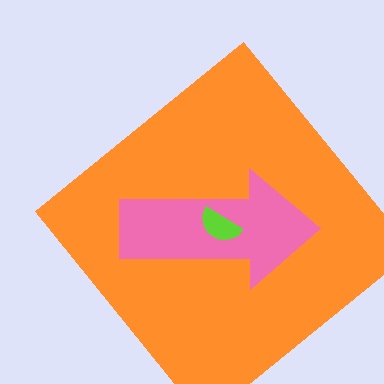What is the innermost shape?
The lime semicircle.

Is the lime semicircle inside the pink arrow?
Yes.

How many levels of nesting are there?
3.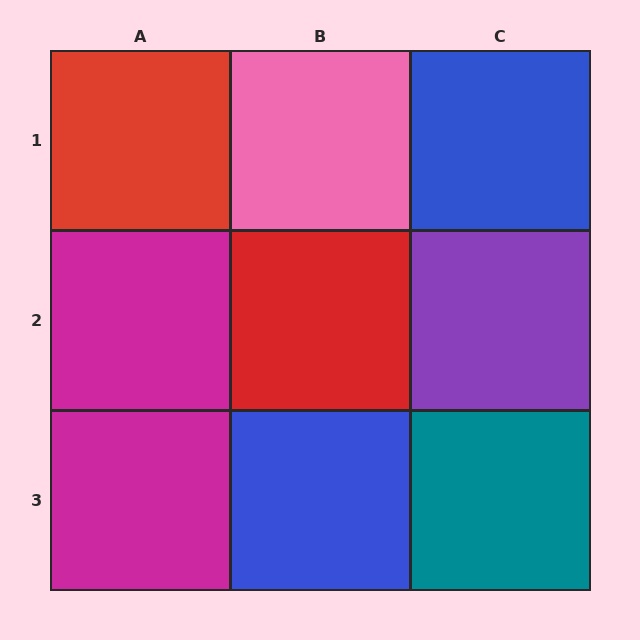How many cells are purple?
1 cell is purple.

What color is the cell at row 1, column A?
Red.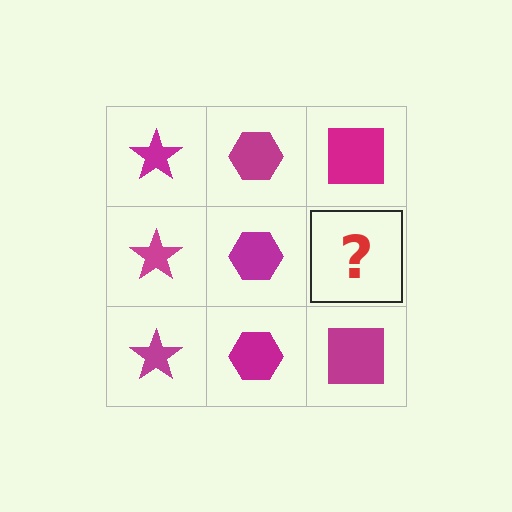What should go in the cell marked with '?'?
The missing cell should contain a magenta square.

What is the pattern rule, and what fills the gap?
The rule is that each column has a consistent shape. The gap should be filled with a magenta square.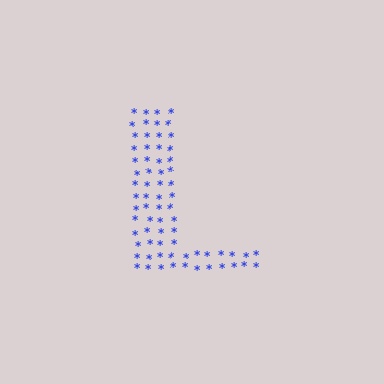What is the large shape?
The large shape is the letter L.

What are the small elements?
The small elements are asterisks.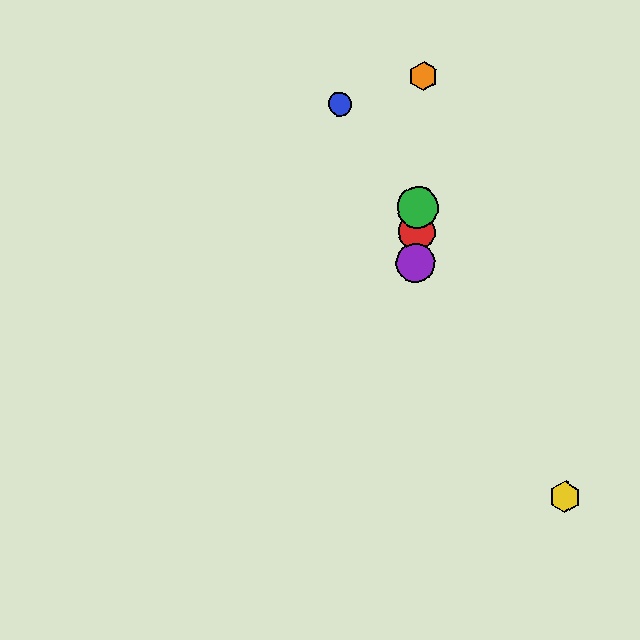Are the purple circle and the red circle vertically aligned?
Yes, both are at x≈416.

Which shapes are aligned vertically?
The red circle, the green circle, the purple circle, the orange hexagon are aligned vertically.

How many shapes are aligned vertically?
4 shapes (the red circle, the green circle, the purple circle, the orange hexagon) are aligned vertically.